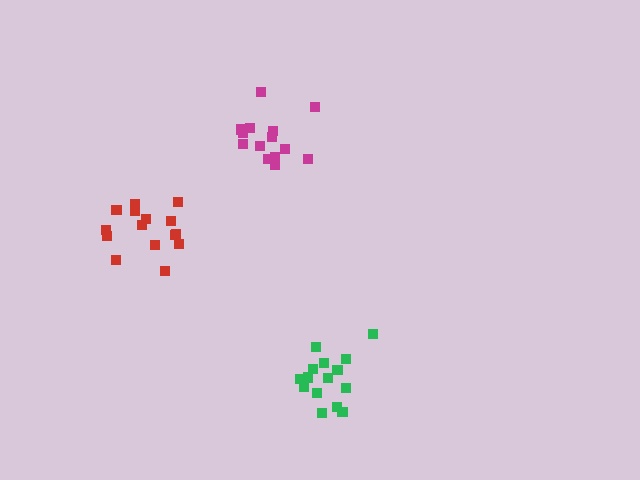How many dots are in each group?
Group 1: 15 dots, Group 2: 15 dots, Group 3: 14 dots (44 total).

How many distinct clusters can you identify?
There are 3 distinct clusters.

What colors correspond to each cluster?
The clusters are colored: green, red, magenta.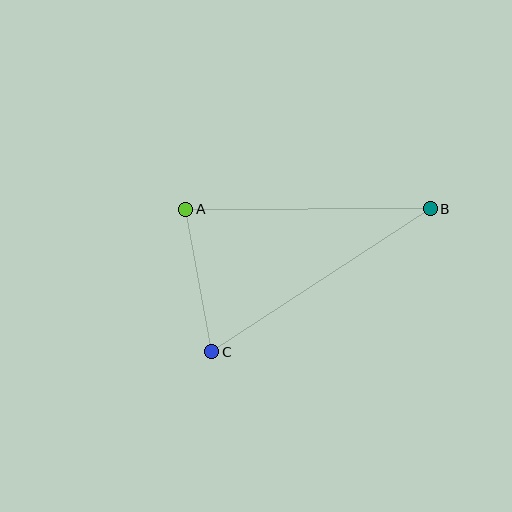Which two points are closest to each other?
Points A and C are closest to each other.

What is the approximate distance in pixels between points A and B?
The distance between A and B is approximately 244 pixels.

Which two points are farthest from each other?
Points B and C are farthest from each other.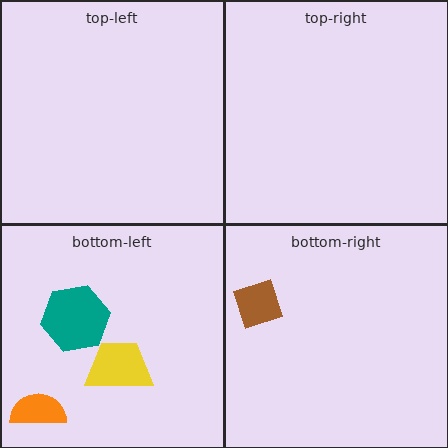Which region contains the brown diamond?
The bottom-right region.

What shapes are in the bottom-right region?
The brown diamond.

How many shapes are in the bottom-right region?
1.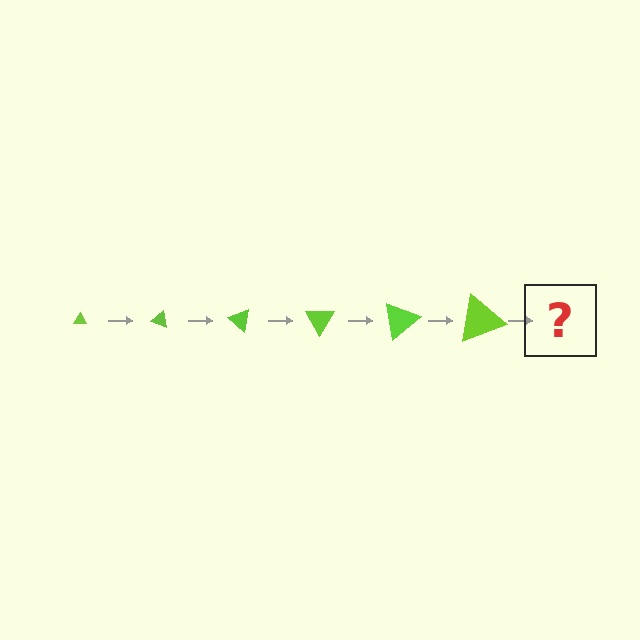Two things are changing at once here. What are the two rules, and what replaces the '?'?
The two rules are that the triangle grows larger each step and it rotates 20 degrees each step. The '?' should be a triangle, larger than the previous one and rotated 120 degrees from the start.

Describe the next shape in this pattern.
It should be a triangle, larger than the previous one and rotated 120 degrees from the start.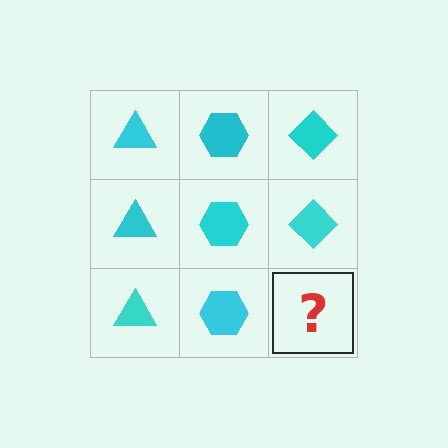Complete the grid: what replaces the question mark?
The question mark should be replaced with a cyan diamond.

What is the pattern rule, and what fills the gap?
The rule is that each column has a consistent shape. The gap should be filled with a cyan diamond.